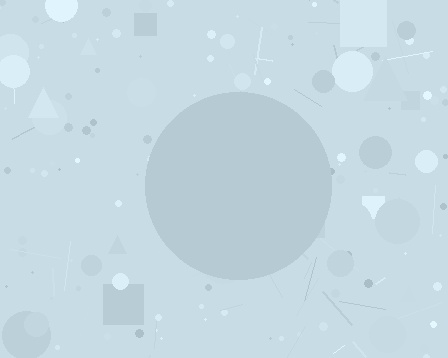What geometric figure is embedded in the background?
A circle is embedded in the background.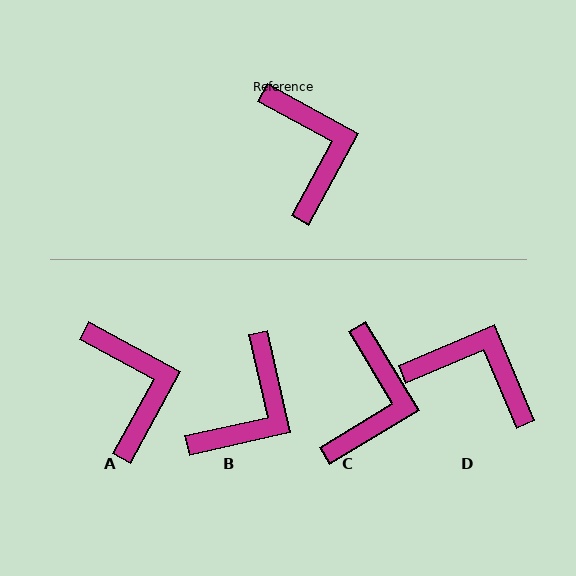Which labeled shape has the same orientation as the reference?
A.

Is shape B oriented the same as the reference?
No, it is off by about 49 degrees.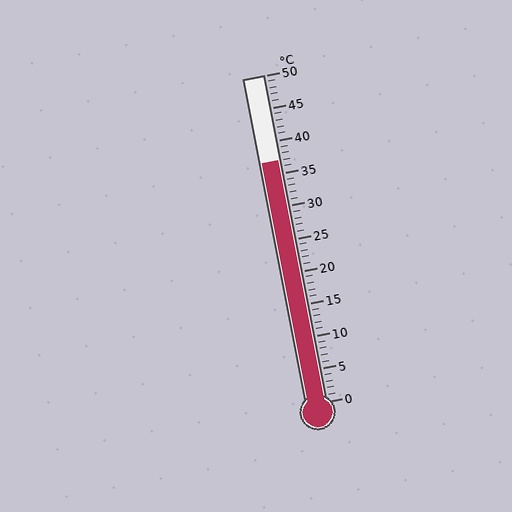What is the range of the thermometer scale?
The thermometer scale ranges from 0°C to 50°C.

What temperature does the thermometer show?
The thermometer shows approximately 37°C.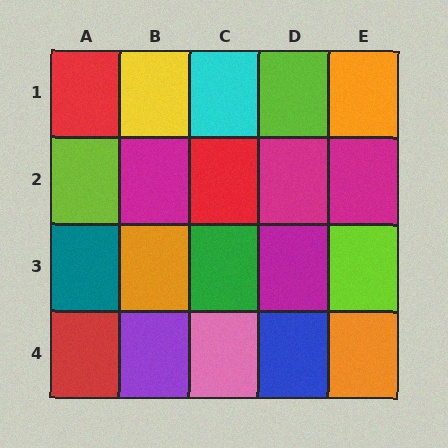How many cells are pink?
1 cell is pink.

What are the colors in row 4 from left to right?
Red, purple, pink, blue, orange.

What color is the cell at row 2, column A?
Lime.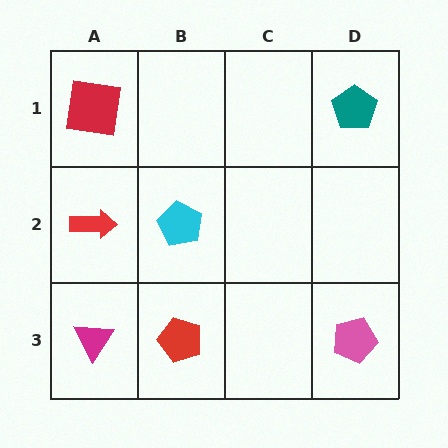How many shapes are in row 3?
3 shapes.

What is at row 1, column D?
A teal pentagon.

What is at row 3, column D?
A pink pentagon.